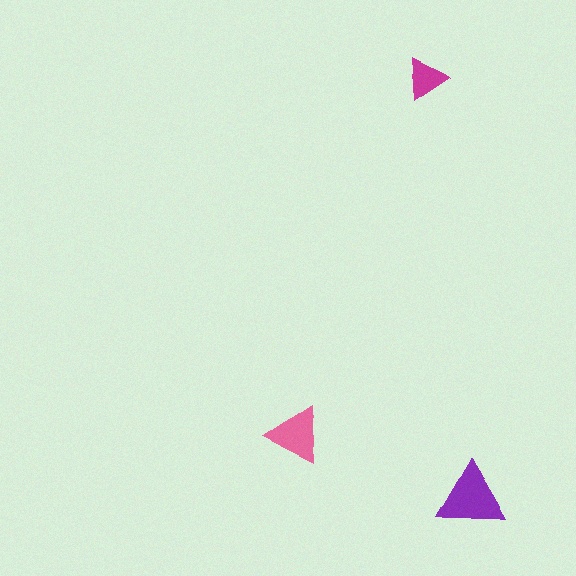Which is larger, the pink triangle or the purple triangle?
The purple one.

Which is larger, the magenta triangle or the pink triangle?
The pink one.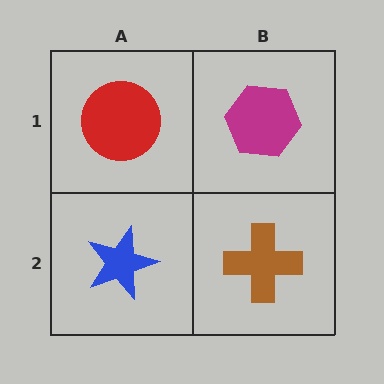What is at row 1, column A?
A red circle.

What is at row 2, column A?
A blue star.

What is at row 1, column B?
A magenta hexagon.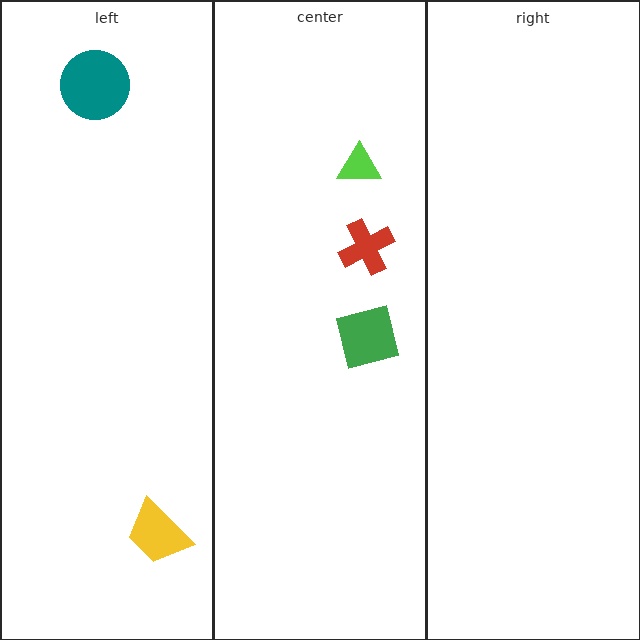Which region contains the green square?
The center region.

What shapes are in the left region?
The yellow trapezoid, the teal circle.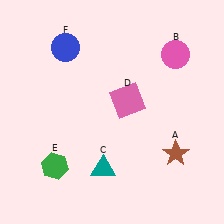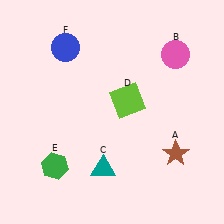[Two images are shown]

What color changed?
The square (D) changed from pink in Image 1 to lime in Image 2.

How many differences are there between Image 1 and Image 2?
There is 1 difference between the two images.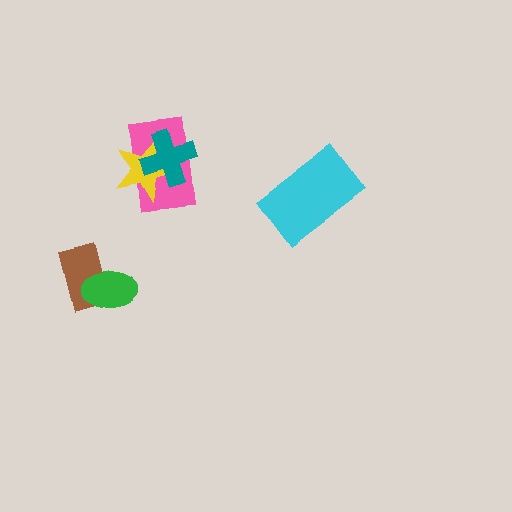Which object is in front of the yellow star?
The teal cross is in front of the yellow star.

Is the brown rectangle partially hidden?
Yes, it is partially covered by another shape.